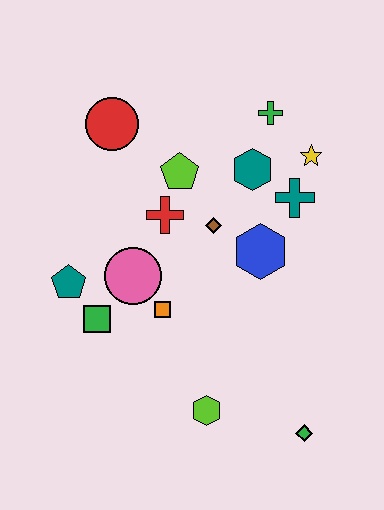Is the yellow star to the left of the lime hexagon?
No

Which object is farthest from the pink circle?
The green diamond is farthest from the pink circle.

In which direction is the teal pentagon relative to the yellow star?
The teal pentagon is to the left of the yellow star.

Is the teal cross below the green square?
No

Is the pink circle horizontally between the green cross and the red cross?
No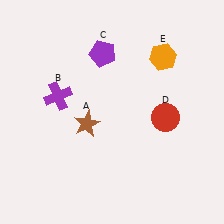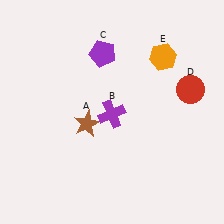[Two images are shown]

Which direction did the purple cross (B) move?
The purple cross (B) moved right.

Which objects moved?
The objects that moved are: the purple cross (B), the red circle (D).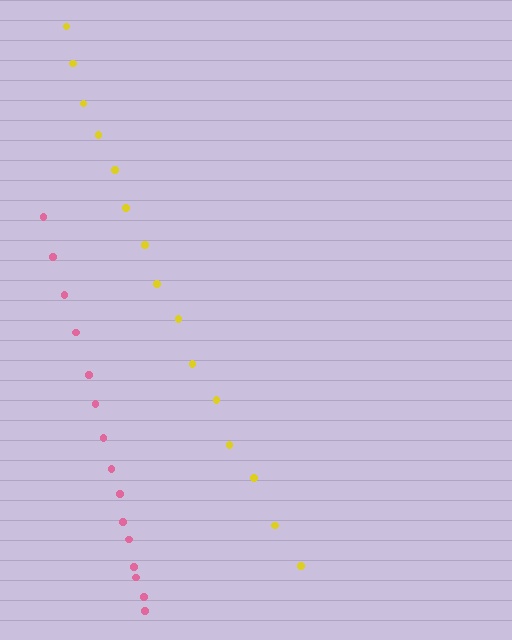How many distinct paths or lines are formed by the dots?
There are 2 distinct paths.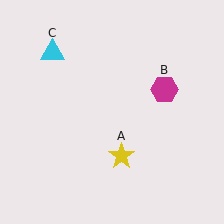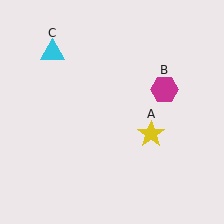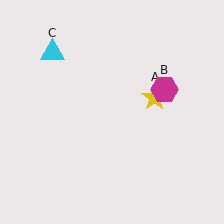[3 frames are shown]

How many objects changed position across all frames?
1 object changed position: yellow star (object A).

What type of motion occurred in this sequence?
The yellow star (object A) rotated counterclockwise around the center of the scene.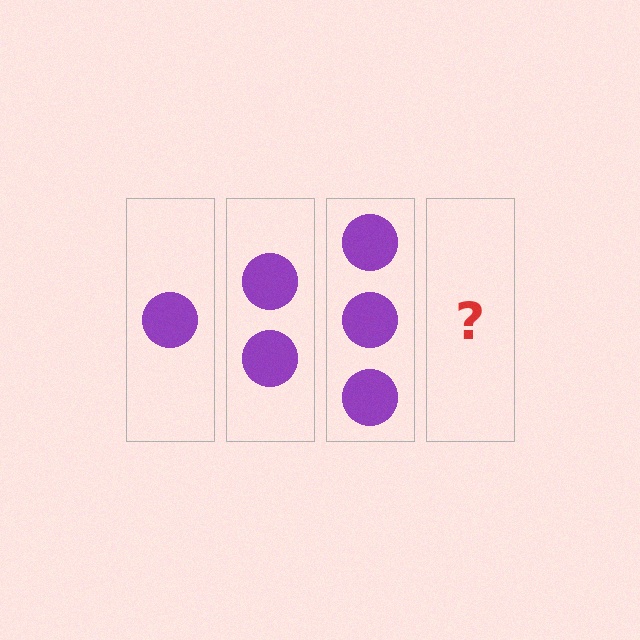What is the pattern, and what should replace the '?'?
The pattern is that each step adds one more circle. The '?' should be 4 circles.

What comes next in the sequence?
The next element should be 4 circles.